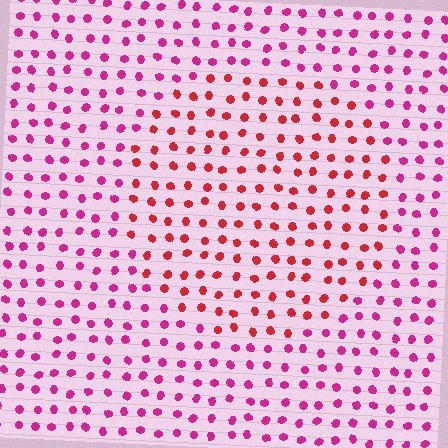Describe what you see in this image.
The image is filled with small magenta elements in a uniform arrangement. A circle-shaped region is visible where the elements are tinted to a slightly different hue, forming a subtle color boundary.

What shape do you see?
I see a circle.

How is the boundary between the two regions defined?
The boundary is defined purely by a slight shift in hue (about 33 degrees). Spacing, size, and orientation are identical on both sides.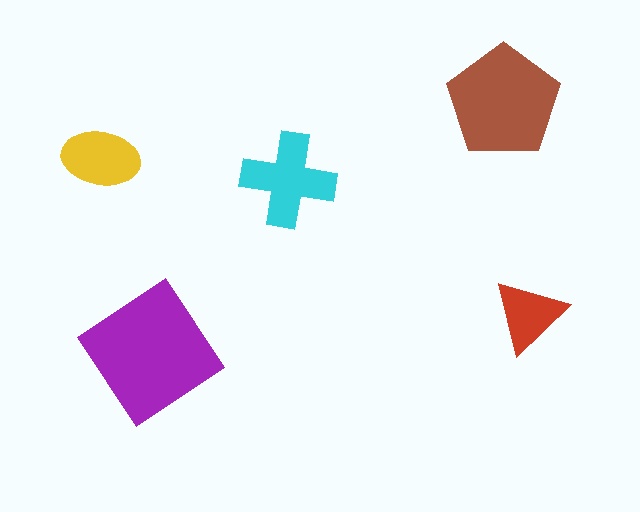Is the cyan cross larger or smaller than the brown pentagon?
Smaller.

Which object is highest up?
The brown pentagon is topmost.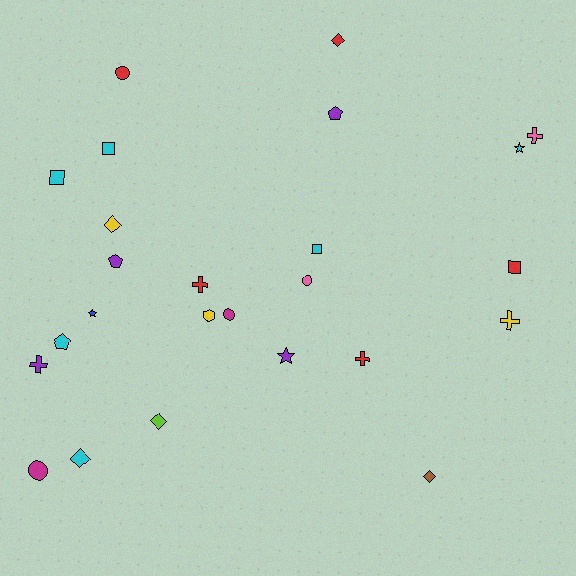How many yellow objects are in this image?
There are 3 yellow objects.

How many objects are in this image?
There are 25 objects.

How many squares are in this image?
There are 4 squares.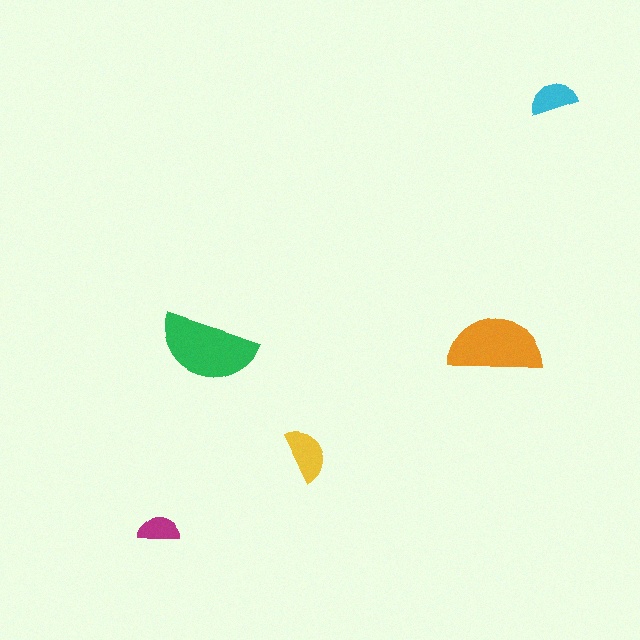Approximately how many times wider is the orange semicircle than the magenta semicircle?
About 2.5 times wider.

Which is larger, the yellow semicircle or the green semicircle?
The green one.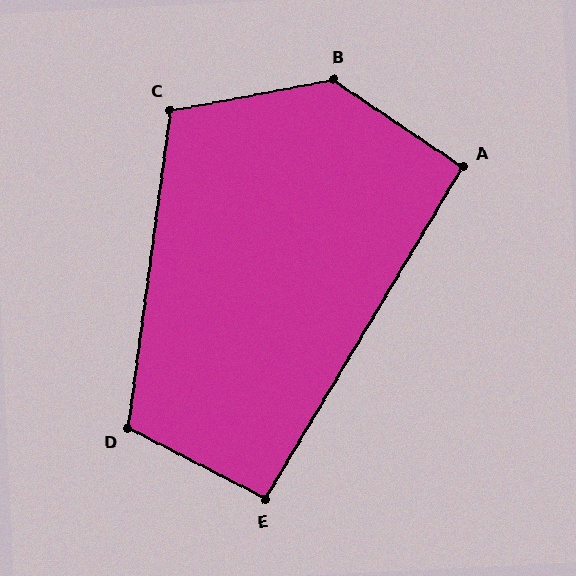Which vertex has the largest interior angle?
B, at approximately 136 degrees.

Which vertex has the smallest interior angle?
A, at approximately 93 degrees.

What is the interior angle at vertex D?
Approximately 110 degrees (obtuse).